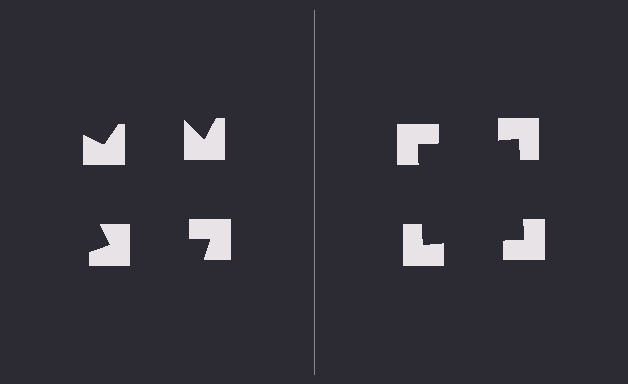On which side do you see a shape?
An illusory square appears on the right side. On the left side the wedge cuts are rotated, so no coherent shape forms.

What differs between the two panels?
The notched squares are positioned identically on both sides; only the wedge orientations differ. On the right they align to a square; on the left they are misaligned.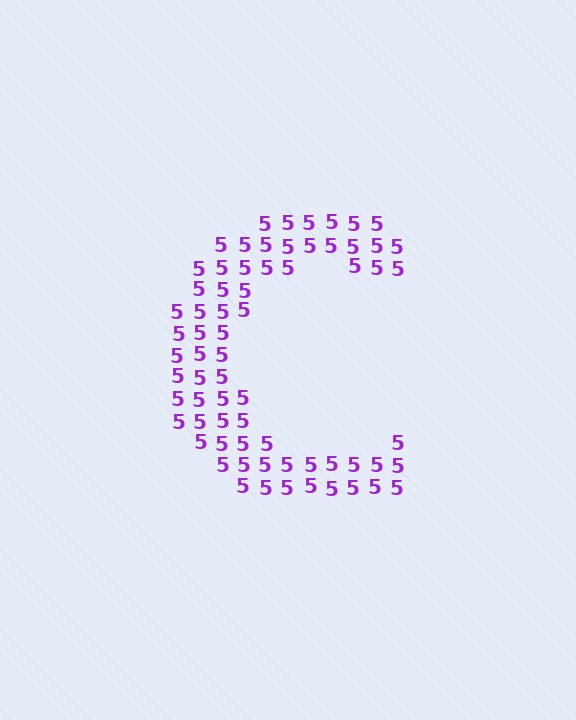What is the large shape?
The large shape is the letter C.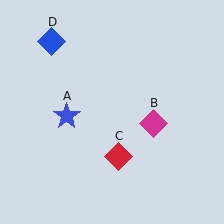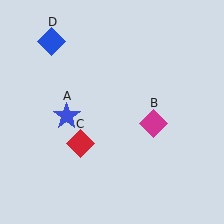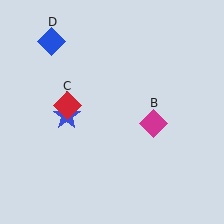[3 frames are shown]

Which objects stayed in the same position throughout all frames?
Blue star (object A) and magenta diamond (object B) and blue diamond (object D) remained stationary.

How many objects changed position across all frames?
1 object changed position: red diamond (object C).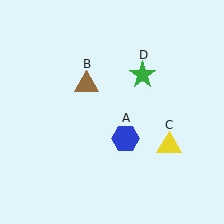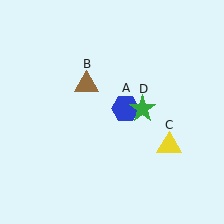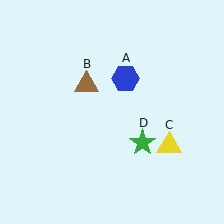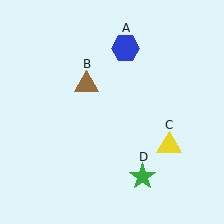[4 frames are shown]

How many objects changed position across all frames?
2 objects changed position: blue hexagon (object A), green star (object D).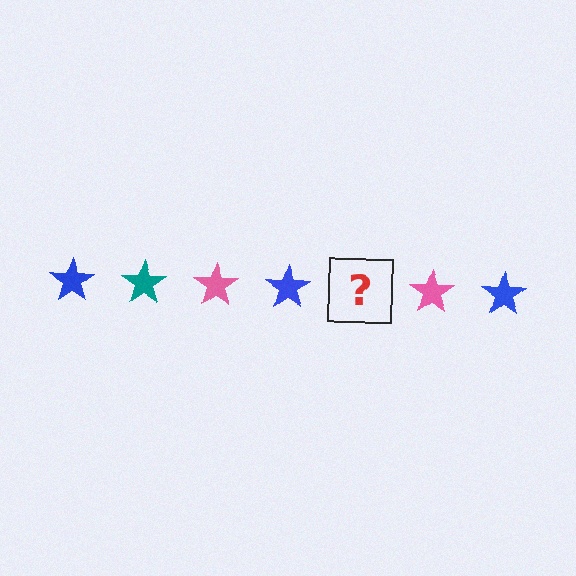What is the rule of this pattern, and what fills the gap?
The rule is that the pattern cycles through blue, teal, pink stars. The gap should be filled with a teal star.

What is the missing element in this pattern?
The missing element is a teal star.